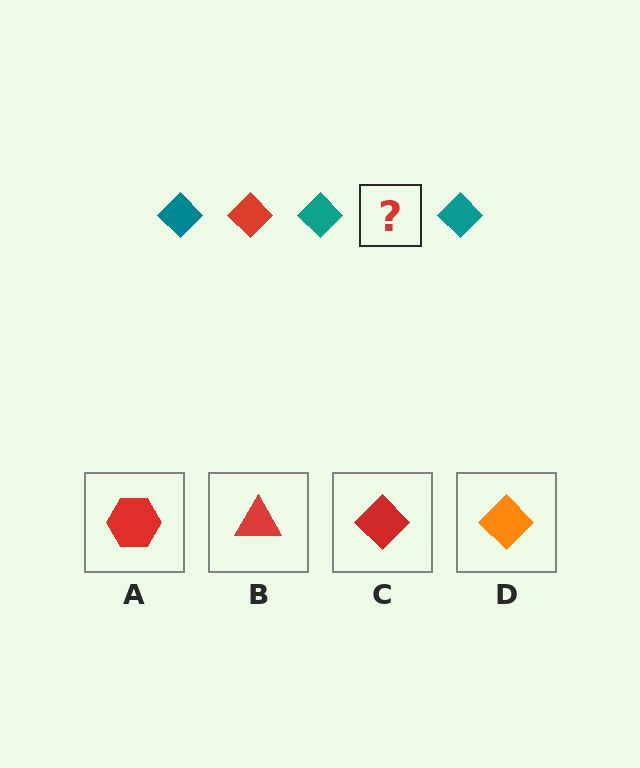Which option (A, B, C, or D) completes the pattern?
C.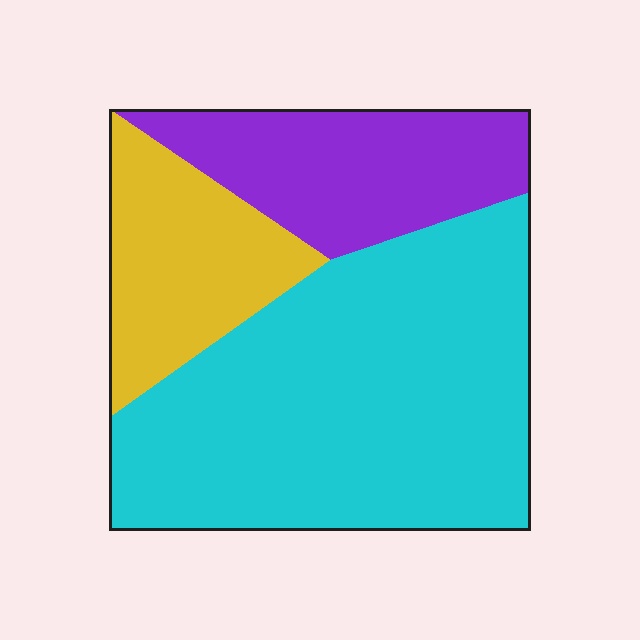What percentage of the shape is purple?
Purple covers about 20% of the shape.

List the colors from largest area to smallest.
From largest to smallest: cyan, purple, yellow.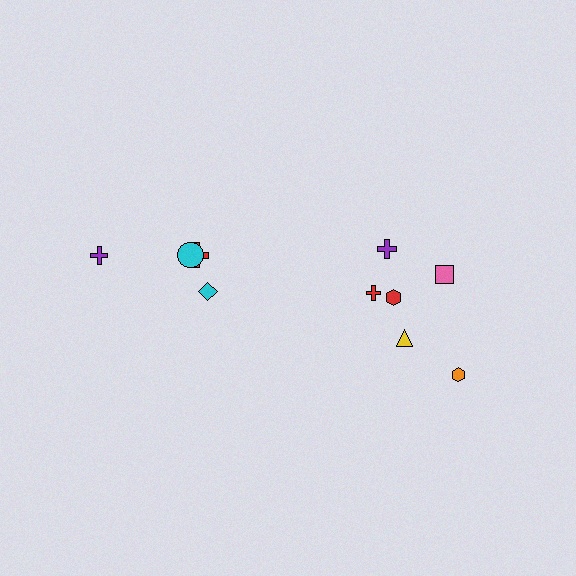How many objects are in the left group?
There are 4 objects.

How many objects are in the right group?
There are 6 objects.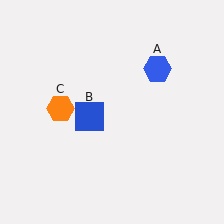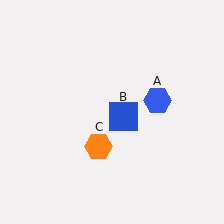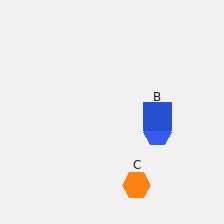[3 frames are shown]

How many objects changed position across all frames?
3 objects changed position: blue hexagon (object A), blue square (object B), orange hexagon (object C).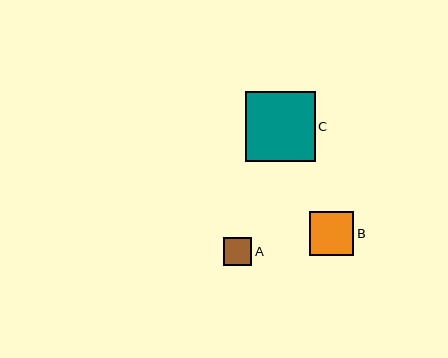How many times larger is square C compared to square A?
Square C is approximately 2.5 times the size of square A.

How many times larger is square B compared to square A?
Square B is approximately 1.6 times the size of square A.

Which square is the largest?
Square C is the largest with a size of approximately 70 pixels.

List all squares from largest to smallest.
From largest to smallest: C, B, A.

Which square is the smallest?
Square A is the smallest with a size of approximately 29 pixels.